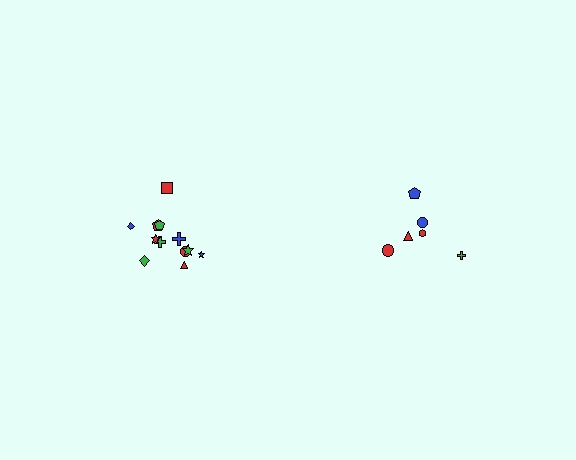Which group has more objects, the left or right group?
The left group.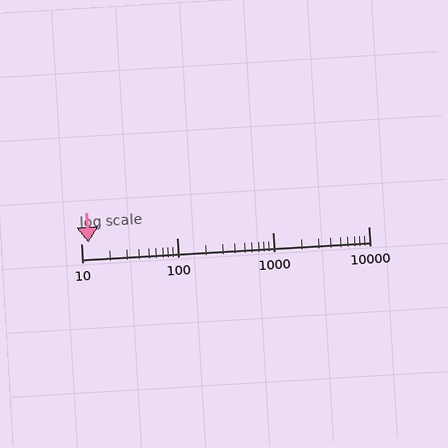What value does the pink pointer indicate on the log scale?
The pointer indicates approximately 12.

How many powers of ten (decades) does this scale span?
The scale spans 3 decades, from 10 to 10000.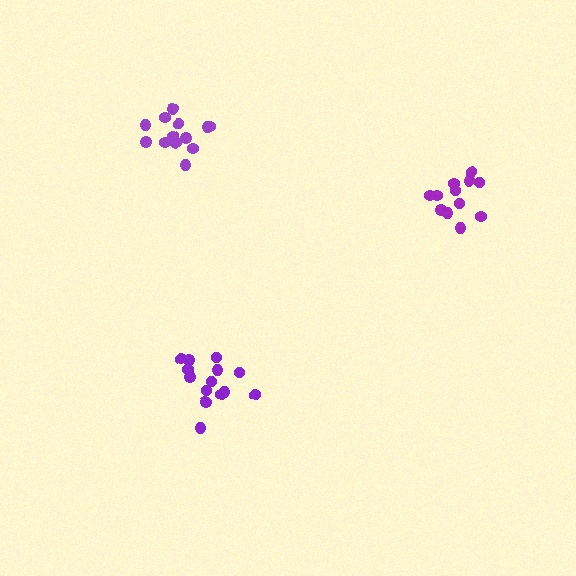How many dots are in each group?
Group 1: 13 dots, Group 2: 14 dots, Group 3: 12 dots (39 total).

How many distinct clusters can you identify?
There are 3 distinct clusters.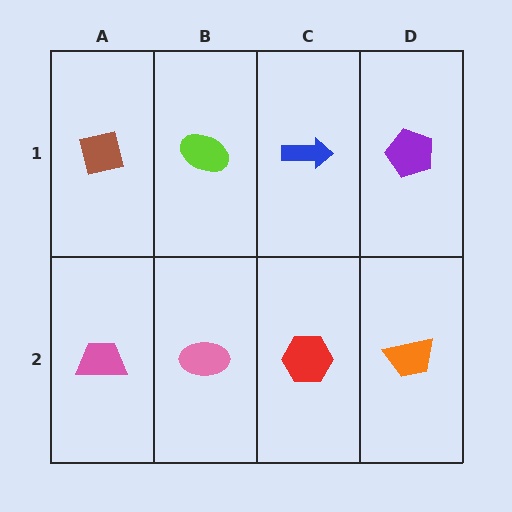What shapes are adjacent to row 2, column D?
A purple pentagon (row 1, column D), a red hexagon (row 2, column C).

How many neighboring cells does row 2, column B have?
3.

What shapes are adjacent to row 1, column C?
A red hexagon (row 2, column C), a lime ellipse (row 1, column B), a purple pentagon (row 1, column D).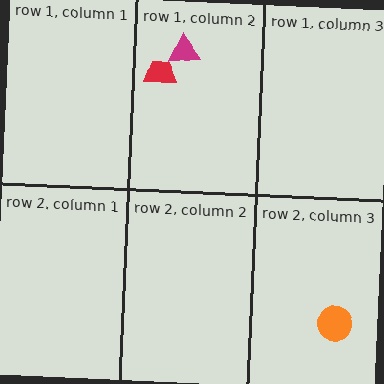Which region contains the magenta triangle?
The row 1, column 2 region.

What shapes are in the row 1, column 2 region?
The red trapezoid, the magenta triangle.